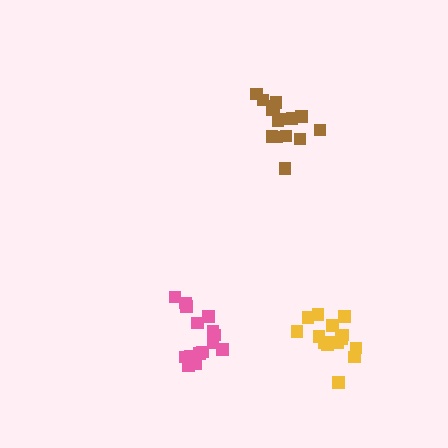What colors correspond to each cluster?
The clusters are colored: pink, brown, yellow.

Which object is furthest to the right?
The yellow cluster is rightmost.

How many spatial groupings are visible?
There are 3 spatial groupings.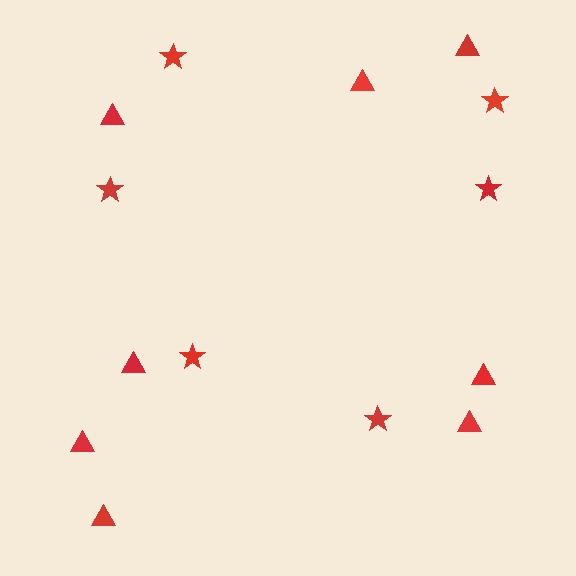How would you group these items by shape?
There are 2 groups: one group of stars (6) and one group of triangles (8).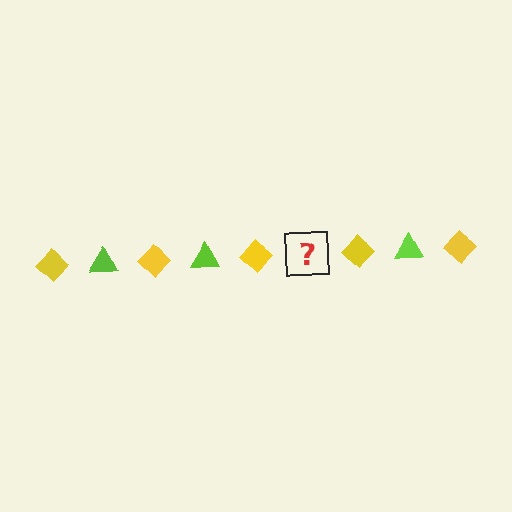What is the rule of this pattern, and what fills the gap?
The rule is that the pattern alternates between yellow diamond and lime triangle. The gap should be filled with a lime triangle.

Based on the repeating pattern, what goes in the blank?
The blank should be a lime triangle.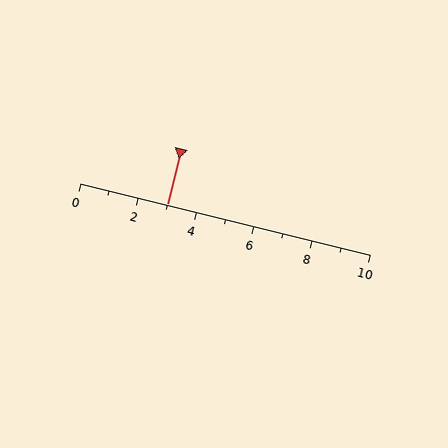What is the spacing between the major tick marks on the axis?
The major ticks are spaced 2 apart.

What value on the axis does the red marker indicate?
The marker indicates approximately 3.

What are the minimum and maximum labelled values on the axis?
The axis runs from 0 to 10.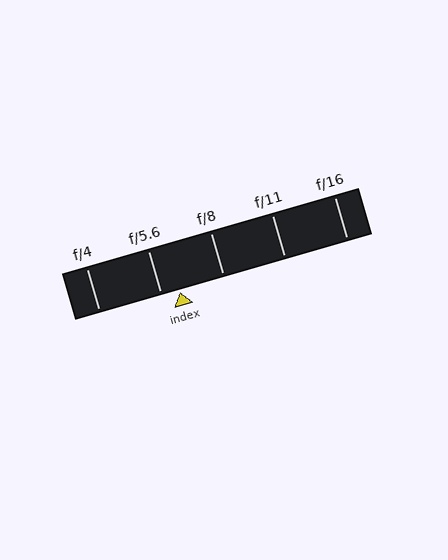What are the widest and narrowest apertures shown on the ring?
The widest aperture shown is f/4 and the narrowest is f/16.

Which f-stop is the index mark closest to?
The index mark is closest to f/5.6.